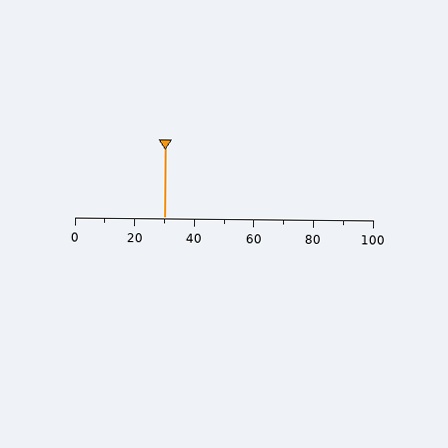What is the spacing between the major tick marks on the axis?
The major ticks are spaced 20 apart.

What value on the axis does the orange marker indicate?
The marker indicates approximately 30.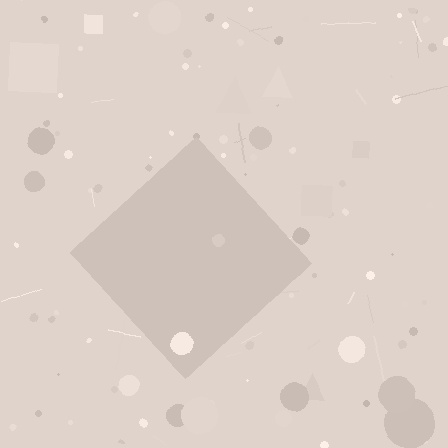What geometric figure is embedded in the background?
A diamond is embedded in the background.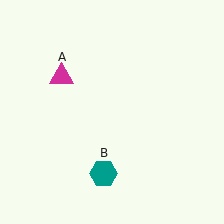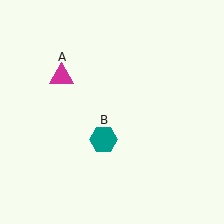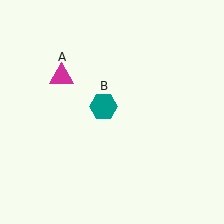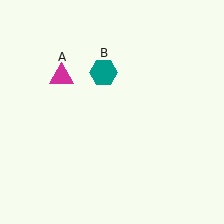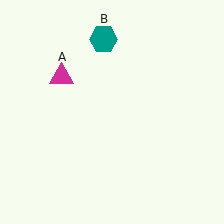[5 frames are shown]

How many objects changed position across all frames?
1 object changed position: teal hexagon (object B).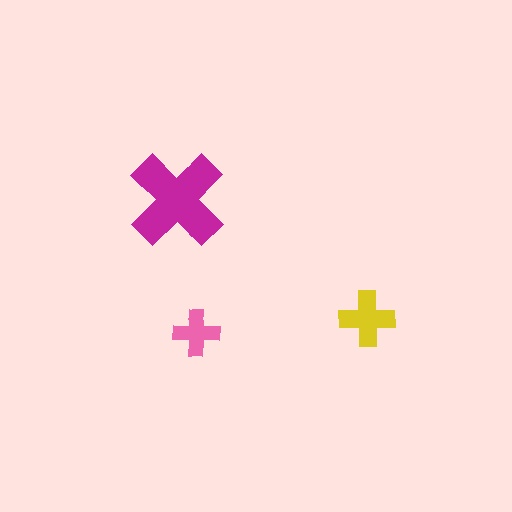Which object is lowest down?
The pink cross is bottommost.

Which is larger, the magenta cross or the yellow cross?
The magenta one.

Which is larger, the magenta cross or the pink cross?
The magenta one.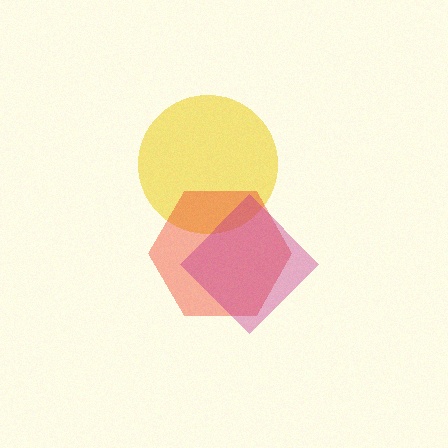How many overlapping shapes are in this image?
There are 3 overlapping shapes in the image.